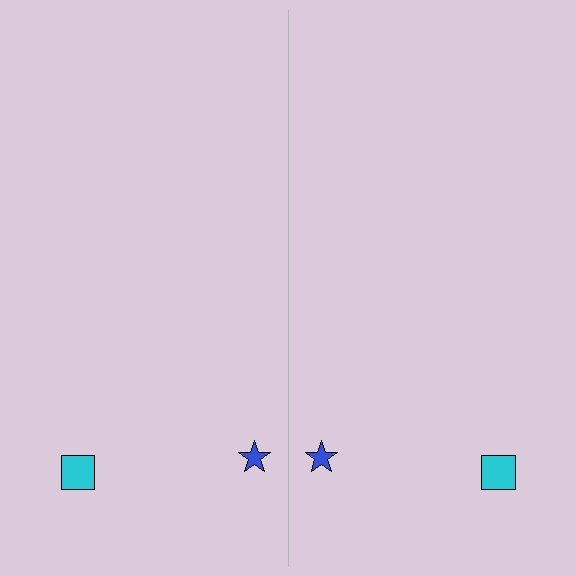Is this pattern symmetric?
Yes, this pattern has bilateral (reflection) symmetry.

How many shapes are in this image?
There are 4 shapes in this image.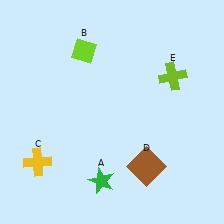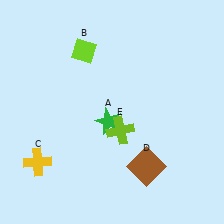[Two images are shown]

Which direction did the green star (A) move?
The green star (A) moved up.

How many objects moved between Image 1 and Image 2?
2 objects moved between the two images.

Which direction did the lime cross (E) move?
The lime cross (E) moved down.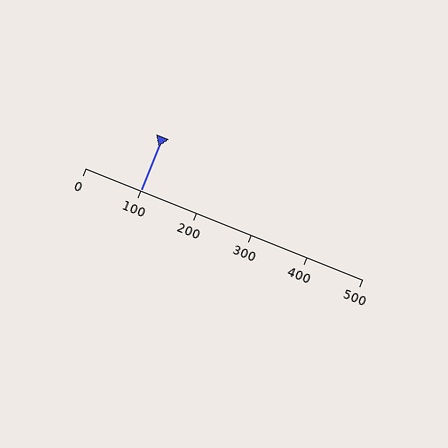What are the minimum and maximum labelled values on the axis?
The axis runs from 0 to 500.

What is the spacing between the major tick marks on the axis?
The major ticks are spaced 100 apart.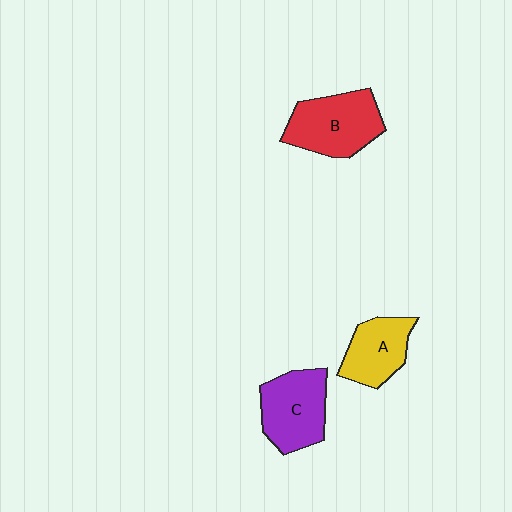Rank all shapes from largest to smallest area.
From largest to smallest: B (red), C (purple), A (yellow).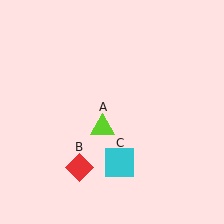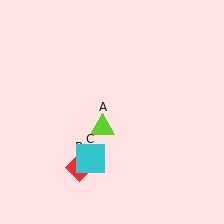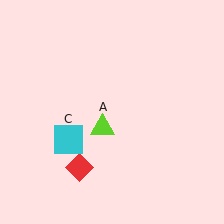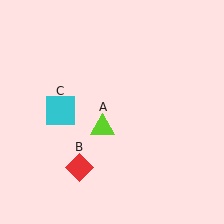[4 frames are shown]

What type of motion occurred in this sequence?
The cyan square (object C) rotated clockwise around the center of the scene.